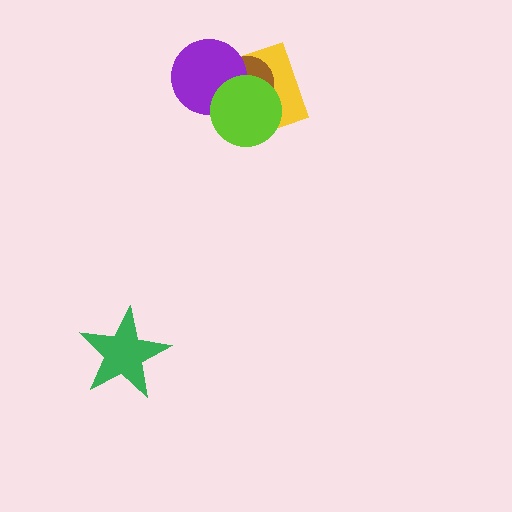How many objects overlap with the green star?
0 objects overlap with the green star.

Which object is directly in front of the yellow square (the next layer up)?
The brown circle is directly in front of the yellow square.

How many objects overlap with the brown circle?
3 objects overlap with the brown circle.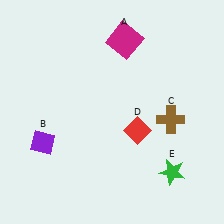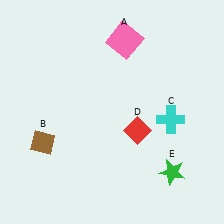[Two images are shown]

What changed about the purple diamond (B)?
In Image 1, B is purple. In Image 2, it changed to brown.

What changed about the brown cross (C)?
In Image 1, C is brown. In Image 2, it changed to cyan.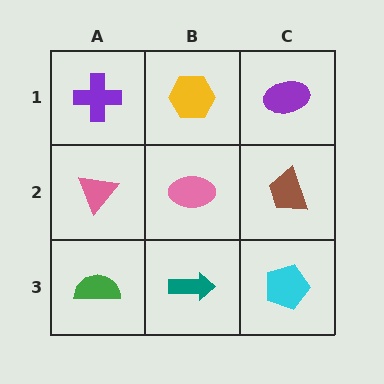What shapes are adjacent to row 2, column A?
A purple cross (row 1, column A), a green semicircle (row 3, column A), a pink ellipse (row 2, column B).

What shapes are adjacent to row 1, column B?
A pink ellipse (row 2, column B), a purple cross (row 1, column A), a purple ellipse (row 1, column C).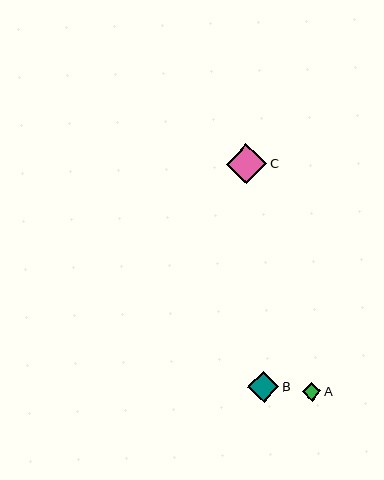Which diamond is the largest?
Diamond C is the largest with a size of approximately 40 pixels.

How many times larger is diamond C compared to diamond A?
Diamond C is approximately 2.1 times the size of diamond A.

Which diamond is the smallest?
Diamond A is the smallest with a size of approximately 19 pixels.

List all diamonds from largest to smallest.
From largest to smallest: C, B, A.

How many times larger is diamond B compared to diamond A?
Diamond B is approximately 1.6 times the size of diamond A.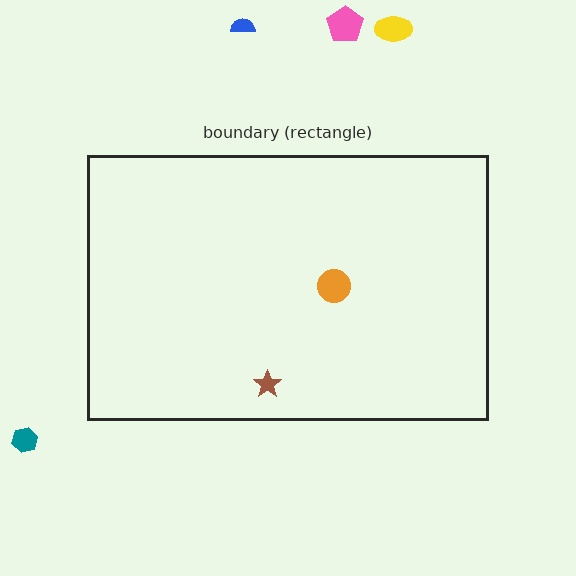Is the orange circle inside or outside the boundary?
Inside.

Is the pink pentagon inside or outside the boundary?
Outside.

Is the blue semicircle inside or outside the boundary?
Outside.